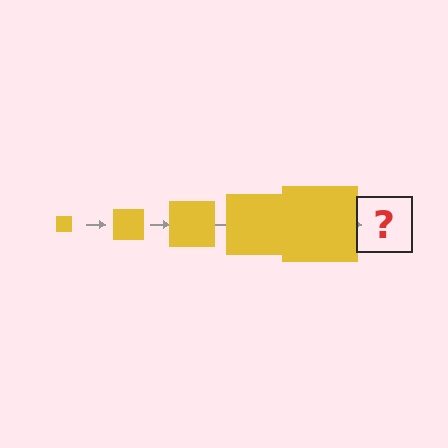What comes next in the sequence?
The next element should be a yellow square, larger than the previous one.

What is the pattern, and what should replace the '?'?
The pattern is that the square gets progressively larger each step. The '?' should be a yellow square, larger than the previous one.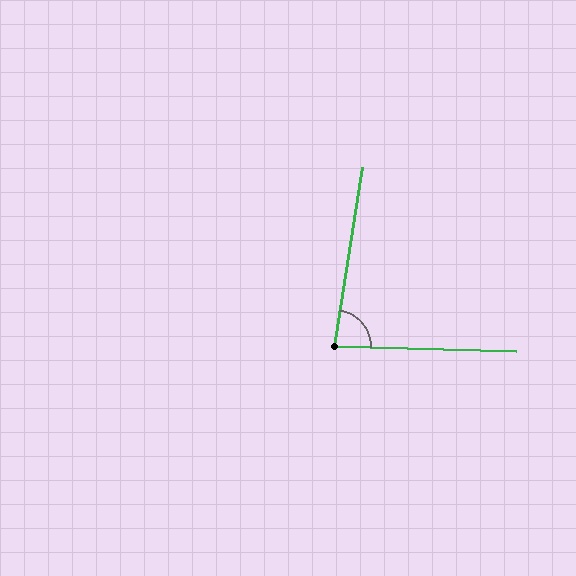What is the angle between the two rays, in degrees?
Approximately 82 degrees.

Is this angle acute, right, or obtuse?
It is acute.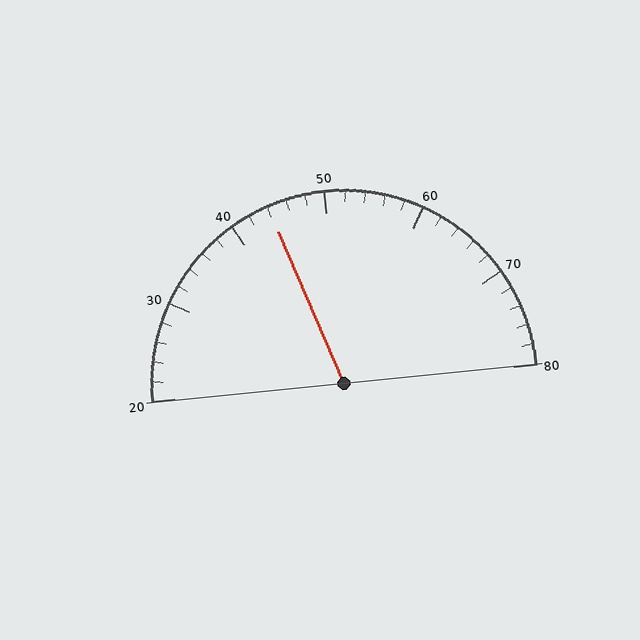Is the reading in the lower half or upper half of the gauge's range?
The reading is in the lower half of the range (20 to 80).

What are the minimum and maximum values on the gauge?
The gauge ranges from 20 to 80.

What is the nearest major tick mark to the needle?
The nearest major tick mark is 40.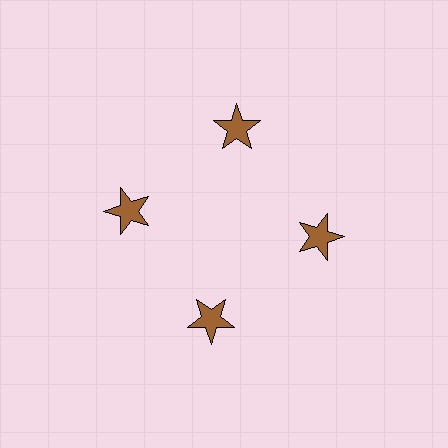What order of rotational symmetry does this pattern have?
This pattern has 4-fold rotational symmetry.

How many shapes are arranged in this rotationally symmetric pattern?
There are 4 shapes, arranged in 4 groups of 1.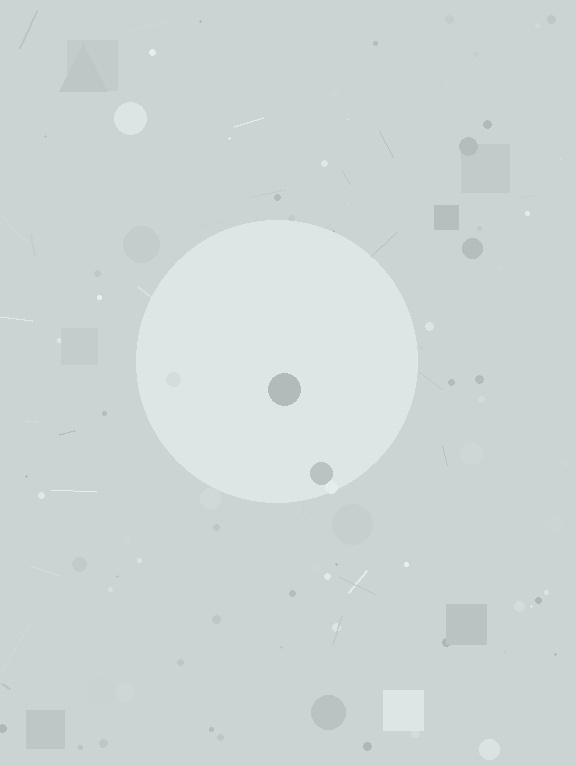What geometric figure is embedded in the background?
A circle is embedded in the background.